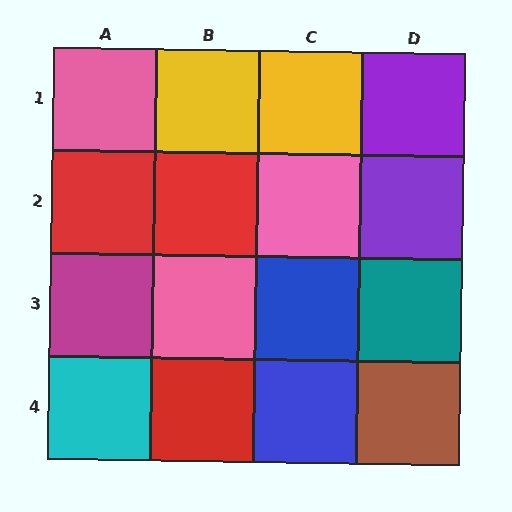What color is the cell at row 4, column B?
Red.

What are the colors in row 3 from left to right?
Magenta, pink, blue, teal.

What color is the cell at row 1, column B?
Yellow.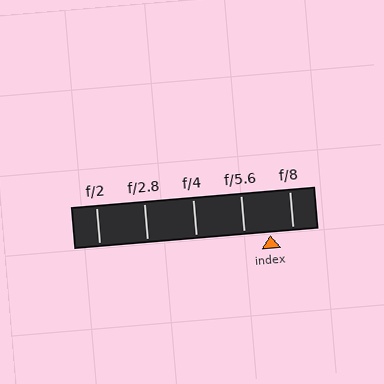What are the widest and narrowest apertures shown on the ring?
The widest aperture shown is f/2 and the narrowest is f/8.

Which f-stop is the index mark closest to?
The index mark is closest to f/8.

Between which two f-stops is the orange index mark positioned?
The index mark is between f/5.6 and f/8.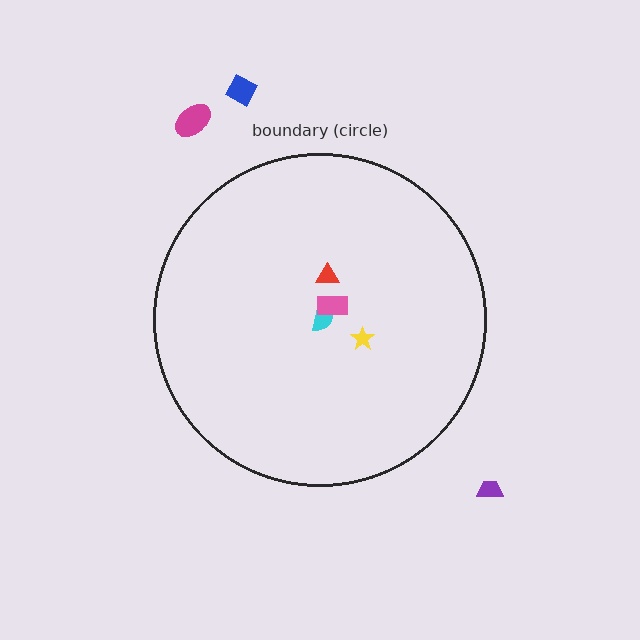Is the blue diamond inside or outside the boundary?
Outside.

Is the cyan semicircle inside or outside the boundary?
Inside.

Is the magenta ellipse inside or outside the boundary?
Outside.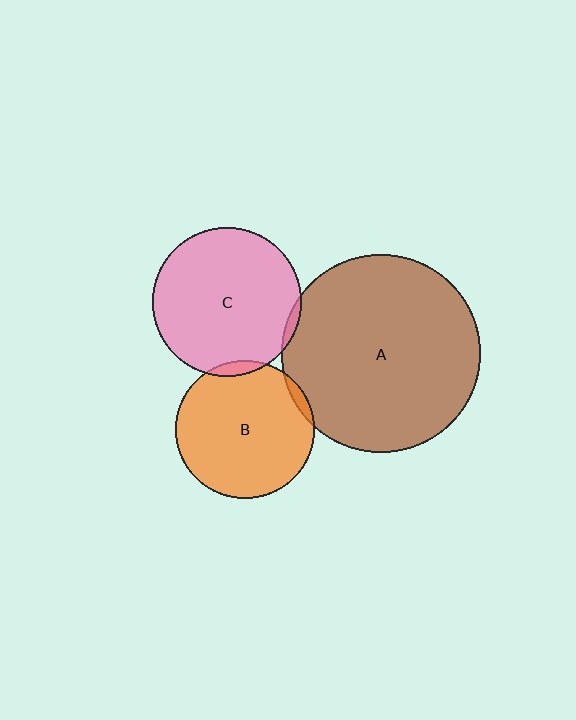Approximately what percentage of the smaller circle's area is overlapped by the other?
Approximately 5%.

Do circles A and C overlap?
Yes.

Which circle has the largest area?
Circle A (brown).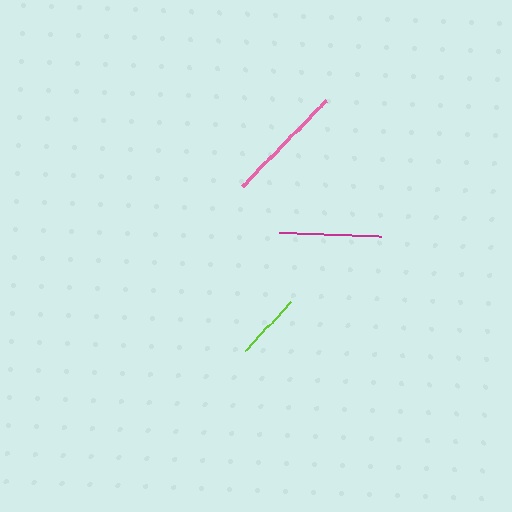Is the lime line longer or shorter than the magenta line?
The magenta line is longer than the lime line.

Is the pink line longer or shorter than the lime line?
The pink line is longer than the lime line.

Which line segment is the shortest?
The lime line is the shortest at approximately 66 pixels.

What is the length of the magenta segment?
The magenta segment is approximately 102 pixels long.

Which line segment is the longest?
The pink line is the longest at approximately 121 pixels.